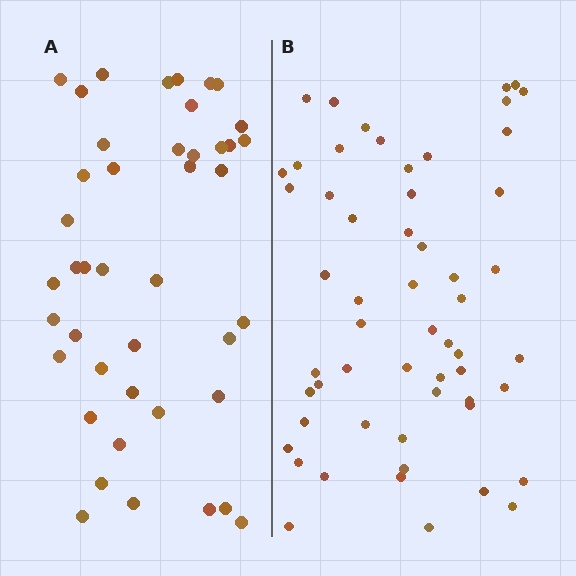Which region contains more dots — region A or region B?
Region B (the right region) has more dots.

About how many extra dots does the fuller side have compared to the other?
Region B has approximately 15 more dots than region A.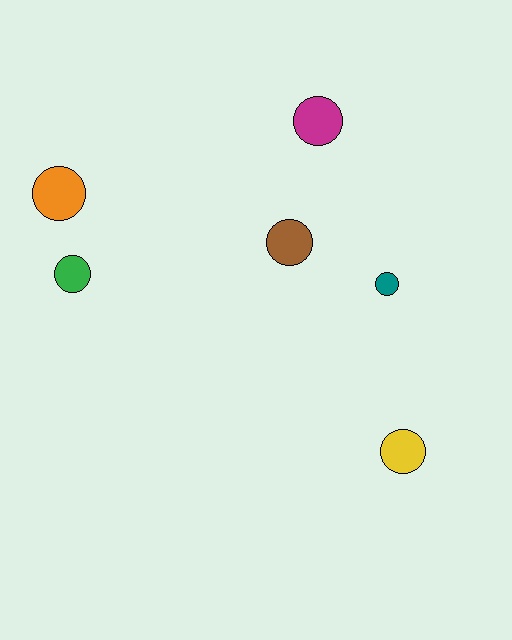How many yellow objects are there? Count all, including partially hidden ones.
There is 1 yellow object.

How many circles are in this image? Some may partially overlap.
There are 6 circles.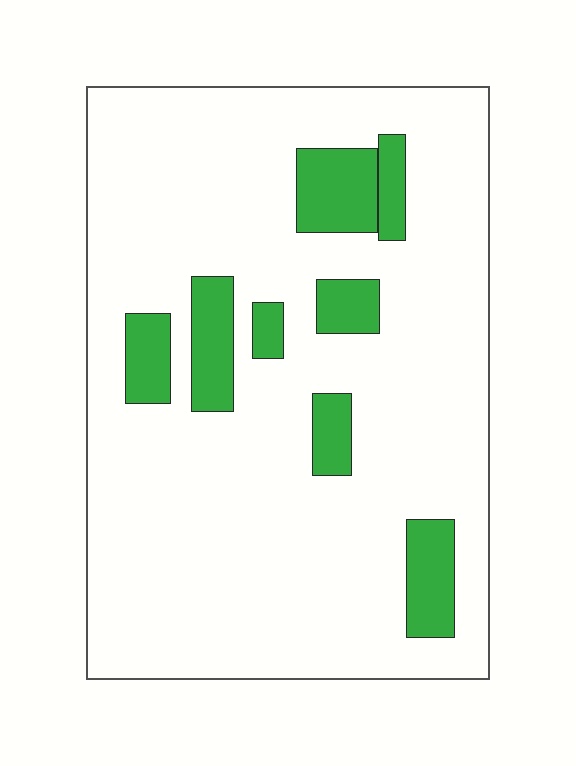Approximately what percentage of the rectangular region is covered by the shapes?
Approximately 15%.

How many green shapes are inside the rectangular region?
8.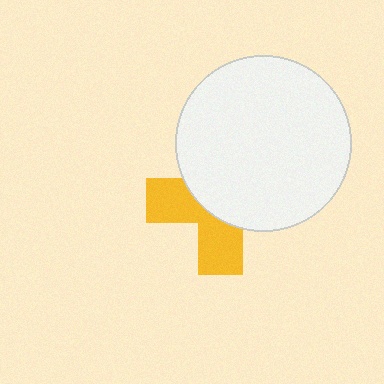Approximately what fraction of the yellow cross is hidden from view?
Roughly 59% of the yellow cross is hidden behind the white circle.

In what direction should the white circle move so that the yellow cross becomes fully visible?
The white circle should move toward the upper-right. That is the shortest direction to clear the overlap and leave the yellow cross fully visible.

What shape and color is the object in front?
The object in front is a white circle.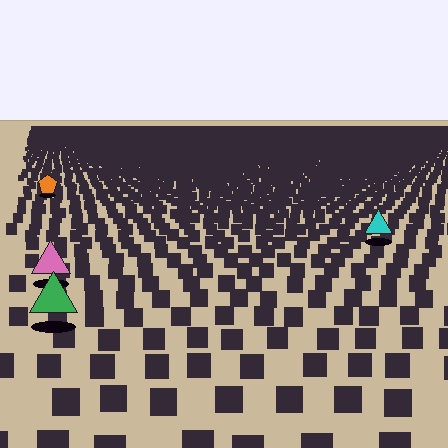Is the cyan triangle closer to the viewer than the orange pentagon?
Yes. The cyan triangle is closer — you can tell from the texture gradient: the ground texture is coarser near it.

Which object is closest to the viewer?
The green triangle is closest. The texture marks near it are larger and more spread out.